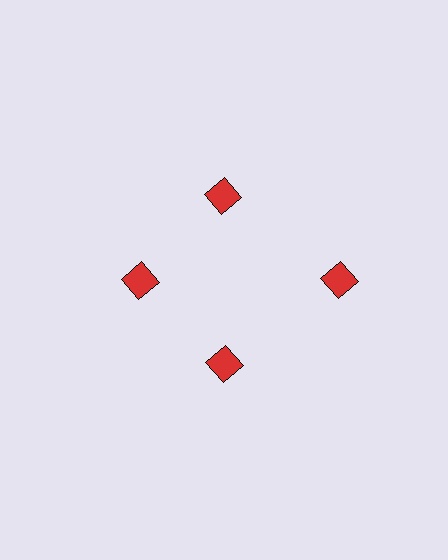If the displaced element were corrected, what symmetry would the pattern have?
It would have 4-fold rotational symmetry — the pattern would map onto itself every 90 degrees.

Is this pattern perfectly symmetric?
No. The 4 red diamonds are arranged in a ring, but one element near the 3 o'clock position is pushed outward from the center, breaking the 4-fold rotational symmetry.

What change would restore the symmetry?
The symmetry would be restored by moving it inward, back onto the ring so that all 4 diamonds sit at equal angles and equal distance from the center.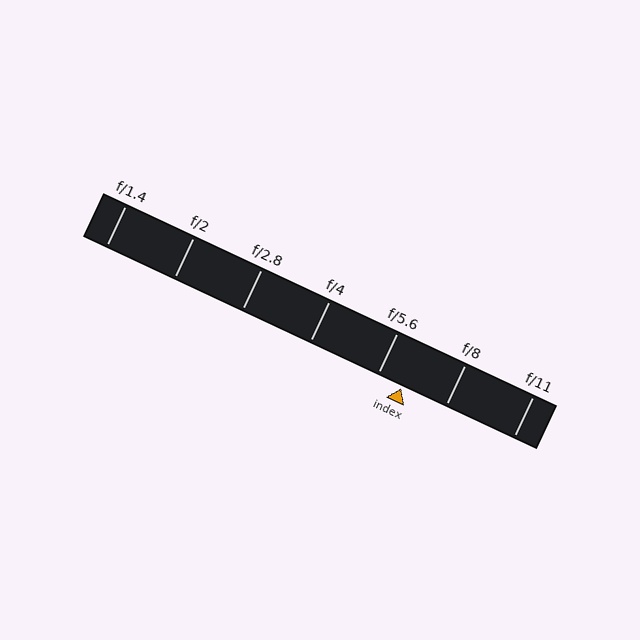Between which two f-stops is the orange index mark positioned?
The index mark is between f/5.6 and f/8.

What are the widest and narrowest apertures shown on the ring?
The widest aperture shown is f/1.4 and the narrowest is f/11.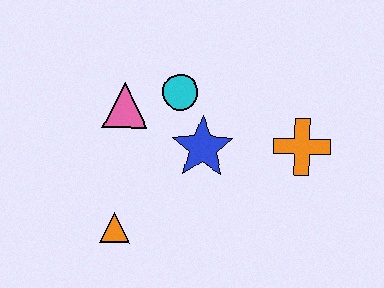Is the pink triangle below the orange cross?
No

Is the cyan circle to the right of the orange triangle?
Yes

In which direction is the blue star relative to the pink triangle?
The blue star is to the right of the pink triangle.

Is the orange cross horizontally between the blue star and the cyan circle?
No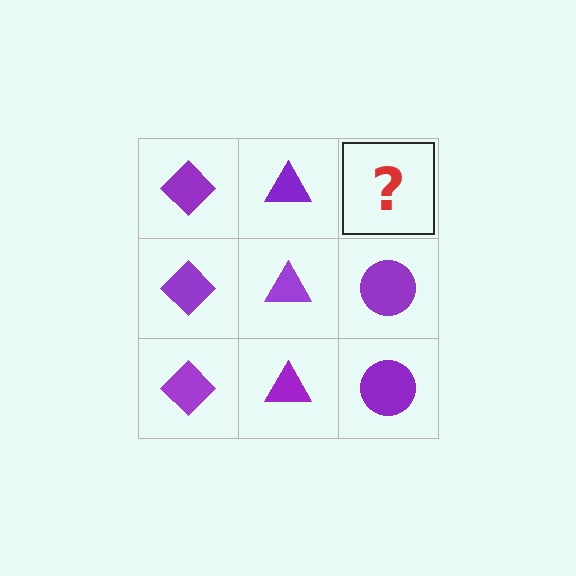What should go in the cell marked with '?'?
The missing cell should contain a purple circle.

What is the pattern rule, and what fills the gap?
The rule is that each column has a consistent shape. The gap should be filled with a purple circle.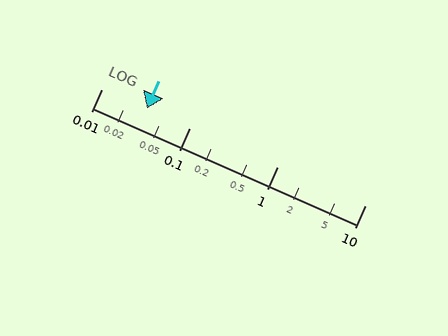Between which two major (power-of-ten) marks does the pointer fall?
The pointer is between 0.01 and 0.1.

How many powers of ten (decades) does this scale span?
The scale spans 3 decades, from 0.01 to 10.